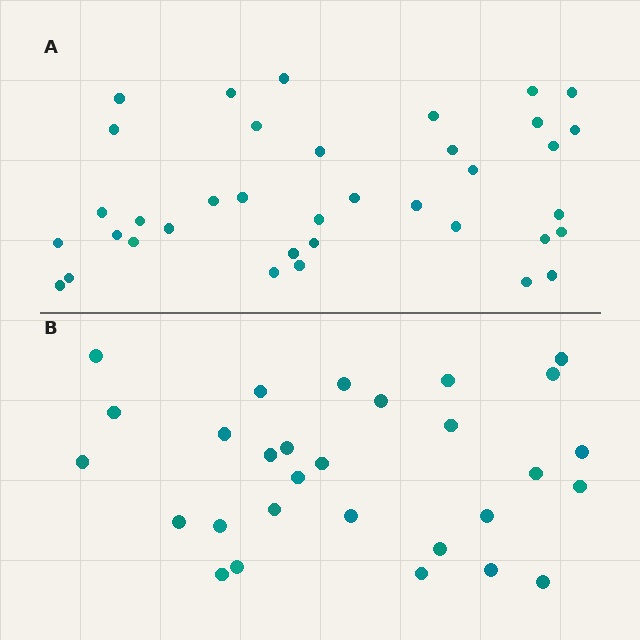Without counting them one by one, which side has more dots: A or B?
Region A (the top region) has more dots.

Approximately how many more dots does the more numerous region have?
Region A has roughly 8 or so more dots than region B.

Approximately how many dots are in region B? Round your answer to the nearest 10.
About 30 dots. (The exact count is 29, which rounds to 30.)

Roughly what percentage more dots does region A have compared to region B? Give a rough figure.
About 30% more.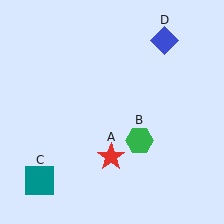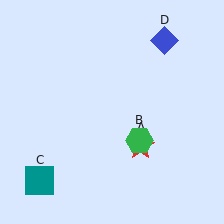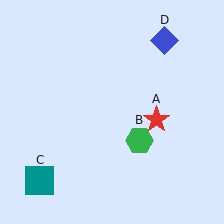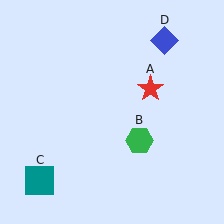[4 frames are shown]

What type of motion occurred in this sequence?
The red star (object A) rotated counterclockwise around the center of the scene.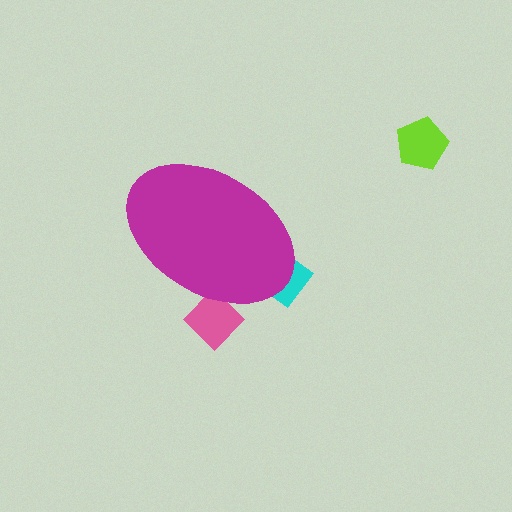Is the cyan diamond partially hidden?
Yes, the cyan diamond is partially hidden behind the magenta ellipse.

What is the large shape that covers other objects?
A magenta ellipse.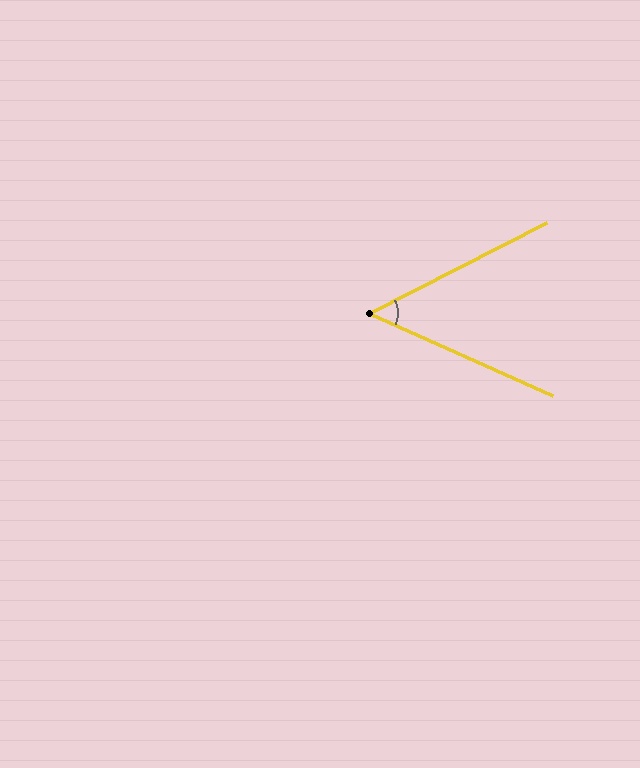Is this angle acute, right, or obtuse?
It is acute.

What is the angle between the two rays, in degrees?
Approximately 51 degrees.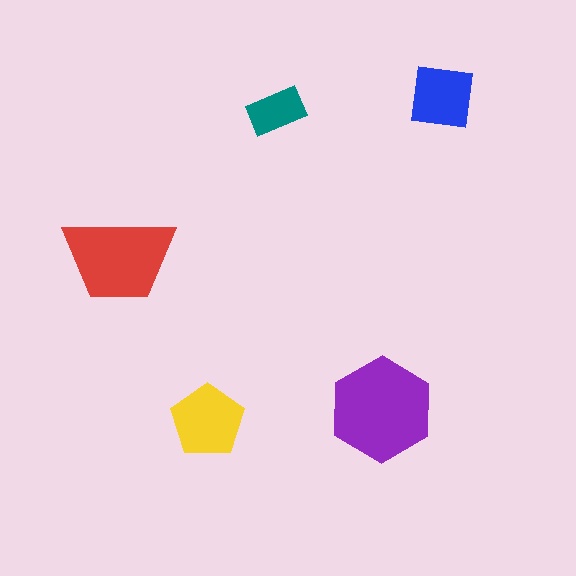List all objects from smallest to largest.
The teal rectangle, the blue square, the yellow pentagon, the red trapezoid, the purple hexagon.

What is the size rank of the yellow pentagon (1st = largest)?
3rd.